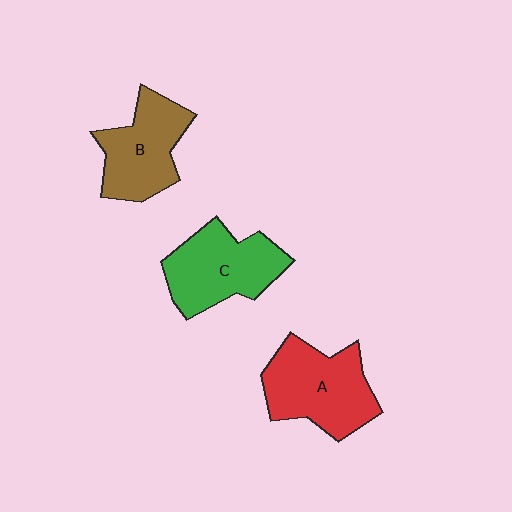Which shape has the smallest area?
Shape B (brown).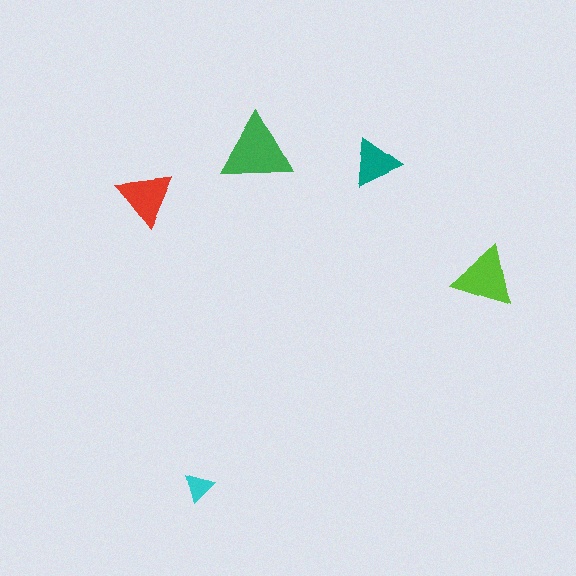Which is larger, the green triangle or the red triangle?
The green one.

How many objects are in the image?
There are 5 objects in the image.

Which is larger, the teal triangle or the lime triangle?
The lime one.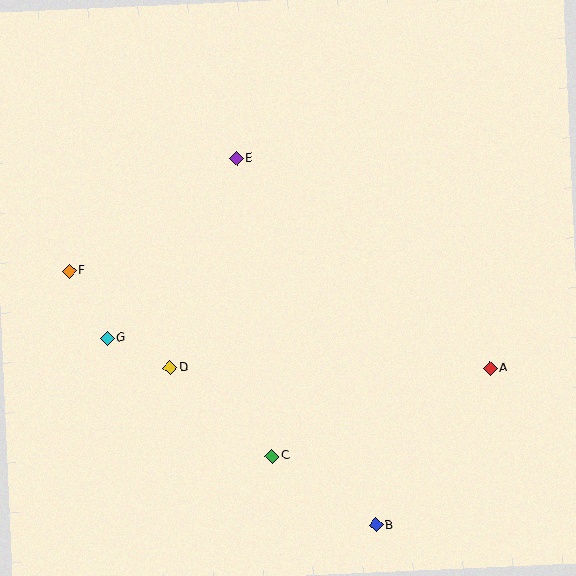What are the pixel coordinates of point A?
Point A is at (490, 368).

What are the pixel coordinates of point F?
Point F is at (69, 271).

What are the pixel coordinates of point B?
Point B is at (376, 525).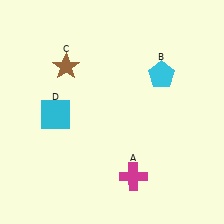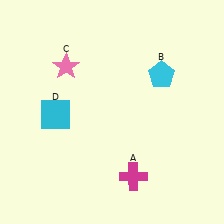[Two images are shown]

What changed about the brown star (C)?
In Image 1, C is brown. In Image 2, it changed to pink.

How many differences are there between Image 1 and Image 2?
There is 1 difference between the two images.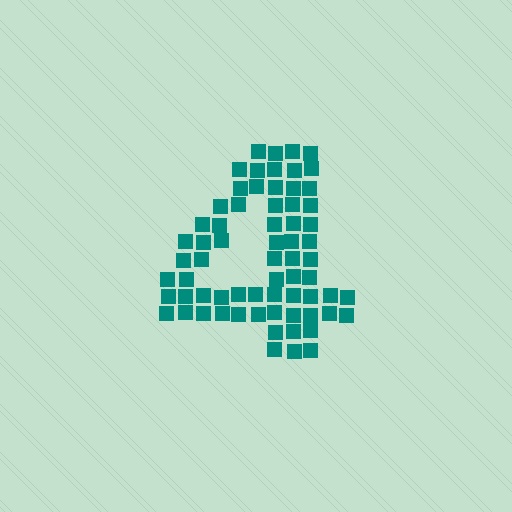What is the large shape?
The large shape is the digit 4.